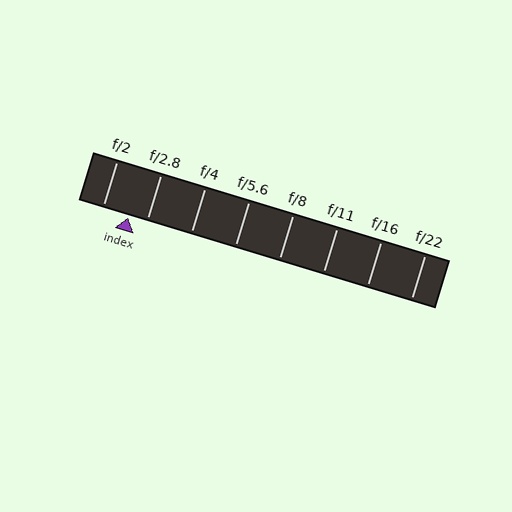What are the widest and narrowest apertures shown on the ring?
The widest aperture shown is f/2 and the narrowest is f/22.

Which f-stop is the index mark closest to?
The index mark is closest to f/2.8.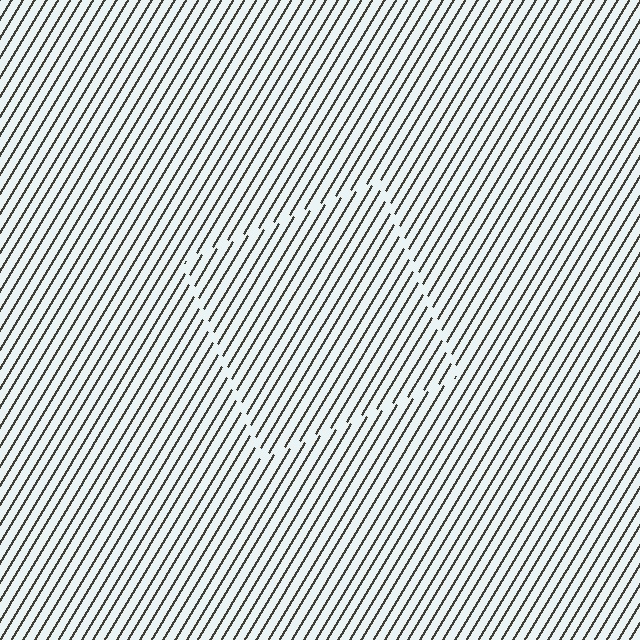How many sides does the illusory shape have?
4 sides — the line-ends trace a square.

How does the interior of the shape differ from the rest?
The interior of the shape contains the same grating, shifted by half a period — the contour is defined by the phase discontinuity where line-ends from the inner and outer gratings abut.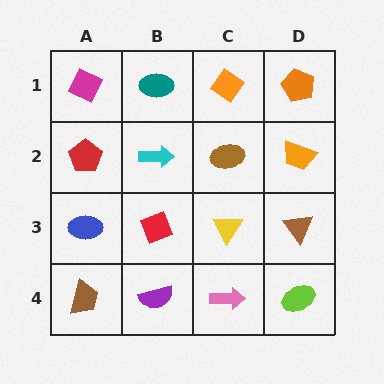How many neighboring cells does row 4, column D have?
2.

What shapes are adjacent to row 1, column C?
A brown ellipse (row 2, column C), a teal ellipse (row 1, column B), an orange pentagon (row 1, column D).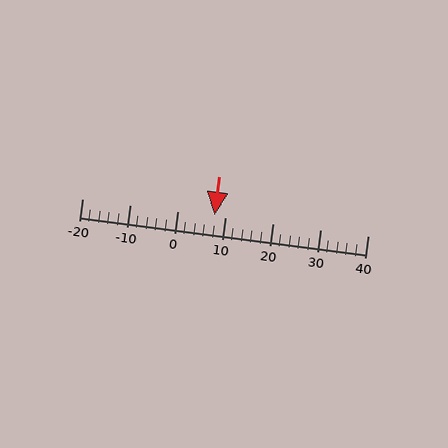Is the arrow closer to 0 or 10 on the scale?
The arrow is closer to 10.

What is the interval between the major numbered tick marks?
The major tick marks are spaced 10 units apart.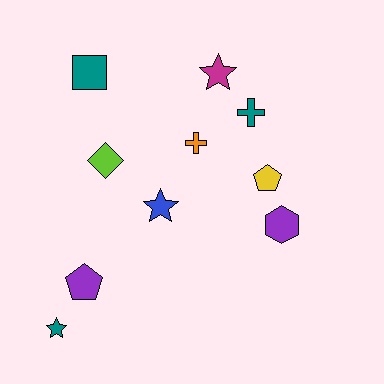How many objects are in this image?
There are 10 objects.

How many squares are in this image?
There is 1 square.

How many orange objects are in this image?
There is 1 orange object.